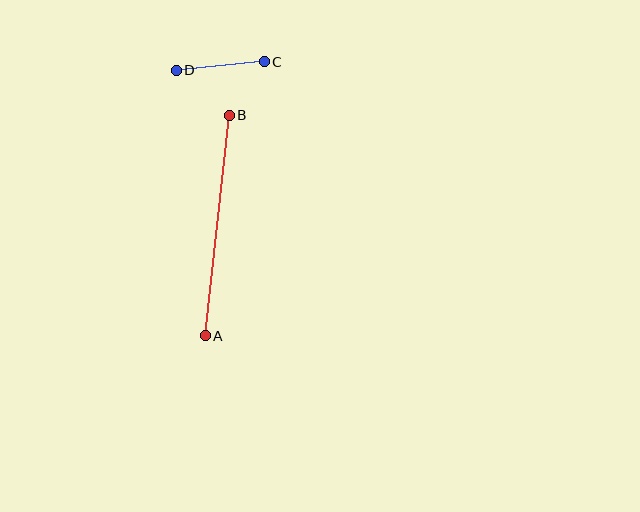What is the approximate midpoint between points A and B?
The midpoint is at approximately (217, 226) pixels.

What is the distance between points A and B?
The distance is approximately 221 pixels.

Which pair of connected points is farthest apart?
Points A and B are farthest apart.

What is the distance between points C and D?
The distance is approximately 88 pixels.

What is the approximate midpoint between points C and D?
The midpoint is at approximately (220, 66) pixels.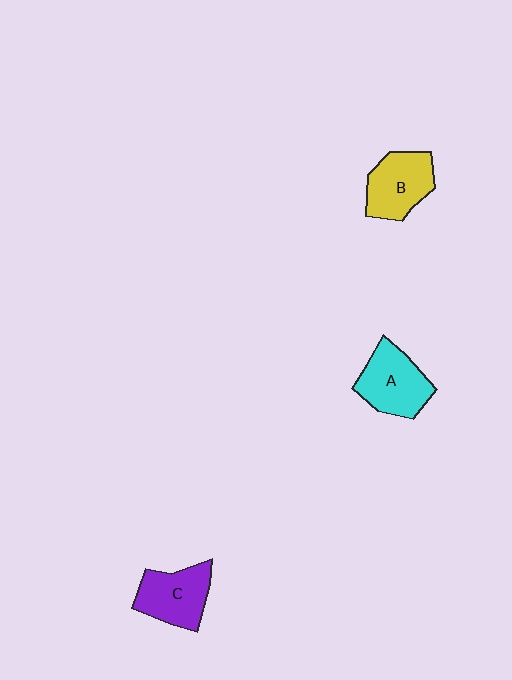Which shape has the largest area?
Shape A (cyan).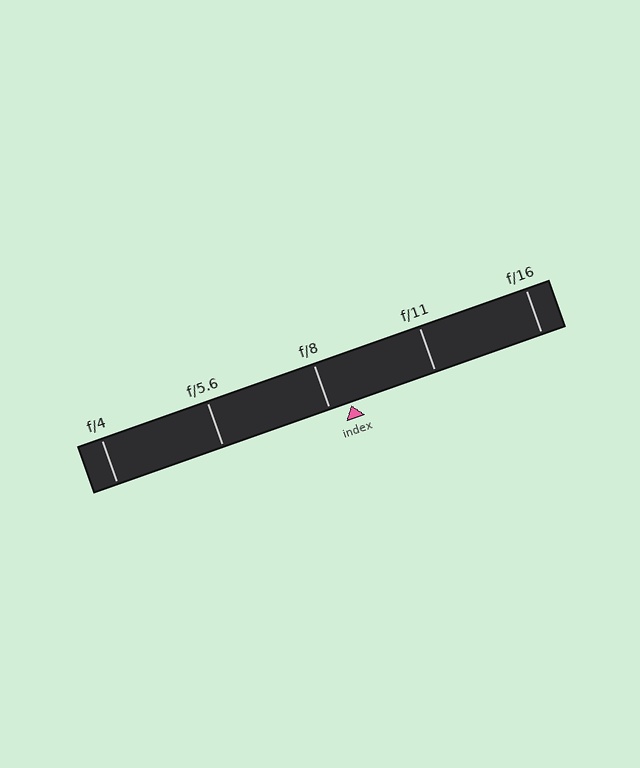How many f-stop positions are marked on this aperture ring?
There are 5 f-stop positions marked.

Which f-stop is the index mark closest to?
The index mark is closest to f/8.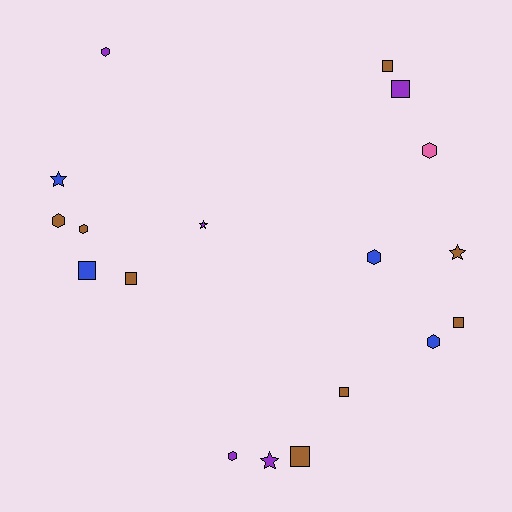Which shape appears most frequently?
Hexagon, with 7 objects.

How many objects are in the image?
There are 18 objects.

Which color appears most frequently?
Brown, with 8 objects.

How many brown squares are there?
There are 5 brown squares.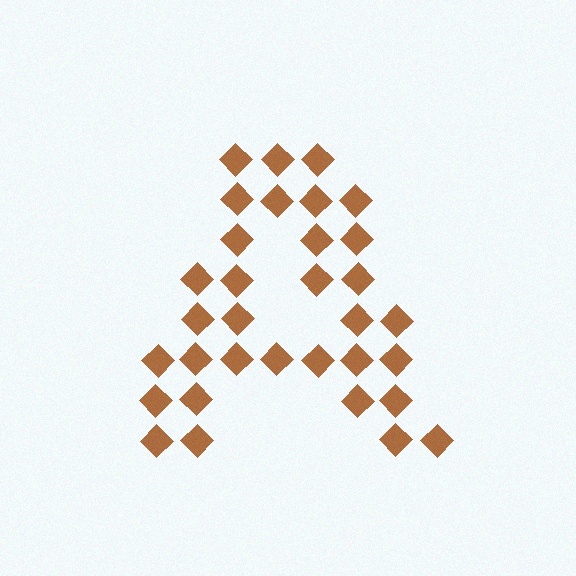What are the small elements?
The small elements are diamonds.